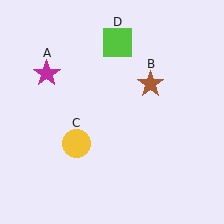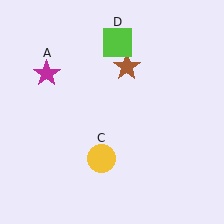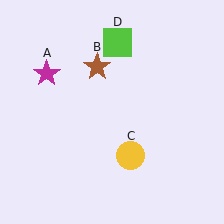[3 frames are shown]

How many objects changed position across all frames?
2 objects changed position: brown star (object B), yellow circle (object C).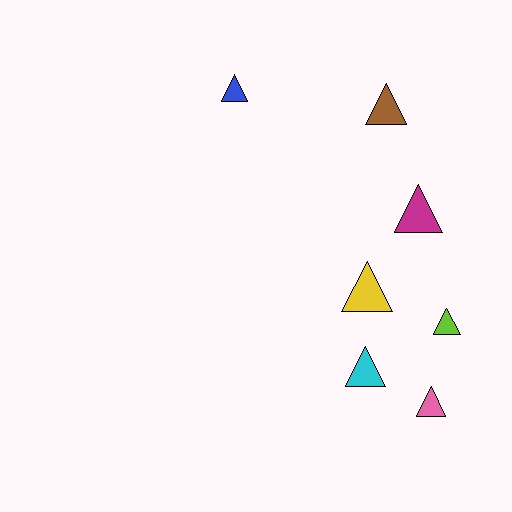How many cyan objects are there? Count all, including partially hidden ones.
There is 1 cyan object.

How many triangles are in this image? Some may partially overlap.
There are 7 triangles.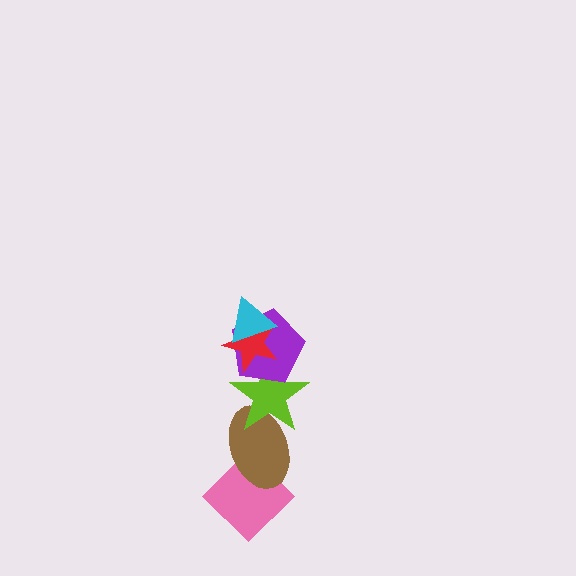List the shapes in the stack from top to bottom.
From top to bottom: the cyan triangle, the red star, the purple pentagon, the lime star, the brown ellipse, the pink diamond.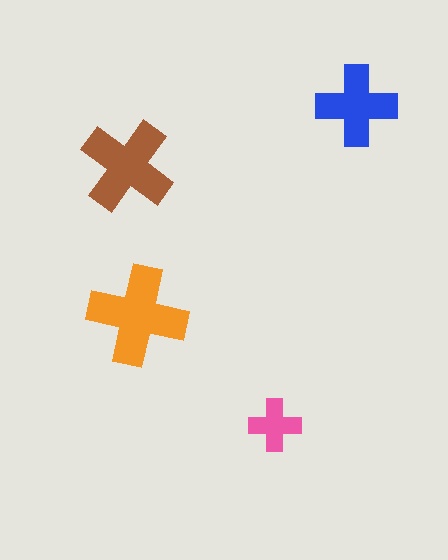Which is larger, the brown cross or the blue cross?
The brown one.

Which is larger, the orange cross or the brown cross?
The orange one.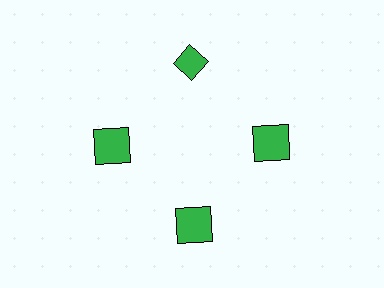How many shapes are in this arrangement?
There are 4 shapes arranged in a ring pattern.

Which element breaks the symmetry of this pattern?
The green diamond at roughly the 12 o'clock position breaks the symmetry. All other shapes are green squares.